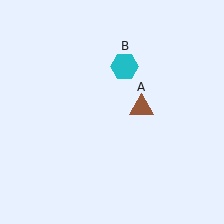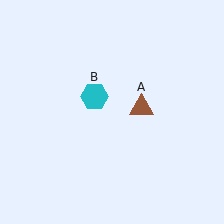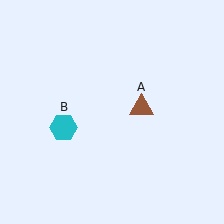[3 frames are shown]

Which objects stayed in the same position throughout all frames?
Brown triangle (object A) remained stationary.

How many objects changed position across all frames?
1 object changed position: cyan hexagon (object B).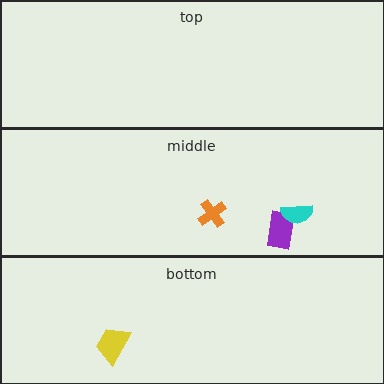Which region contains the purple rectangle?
The middle region.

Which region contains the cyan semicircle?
The middle region.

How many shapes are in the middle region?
3.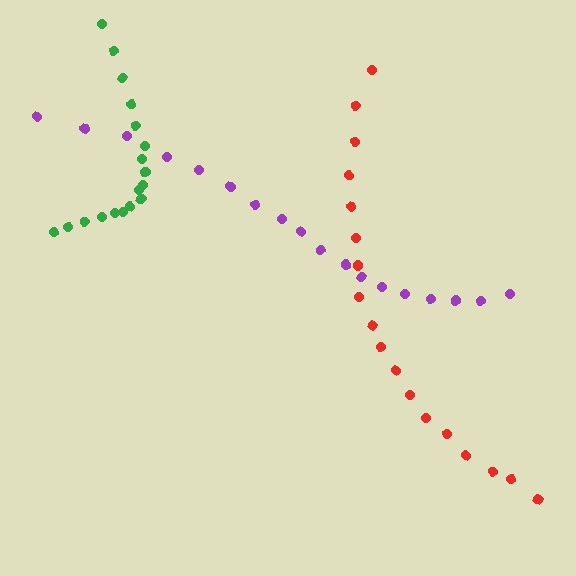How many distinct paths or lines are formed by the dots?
There are 3 distinct paths.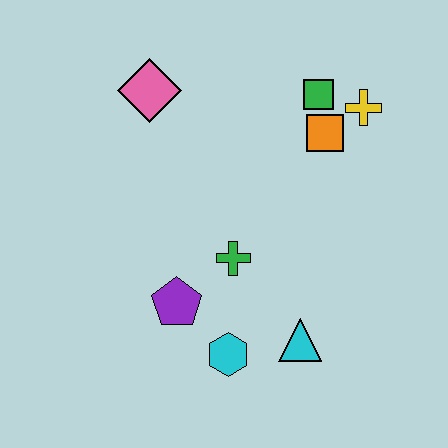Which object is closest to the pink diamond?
The green square is closest to the pink diamond.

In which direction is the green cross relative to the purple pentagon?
The green cross is to the right of the purple pentagon.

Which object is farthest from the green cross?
The yellow cross is farthest from the green cross.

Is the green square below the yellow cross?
No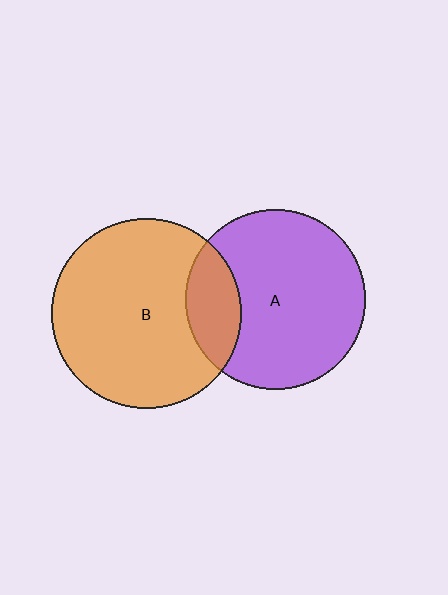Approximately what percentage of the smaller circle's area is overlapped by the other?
Approximately 20%.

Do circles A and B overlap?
Yes.